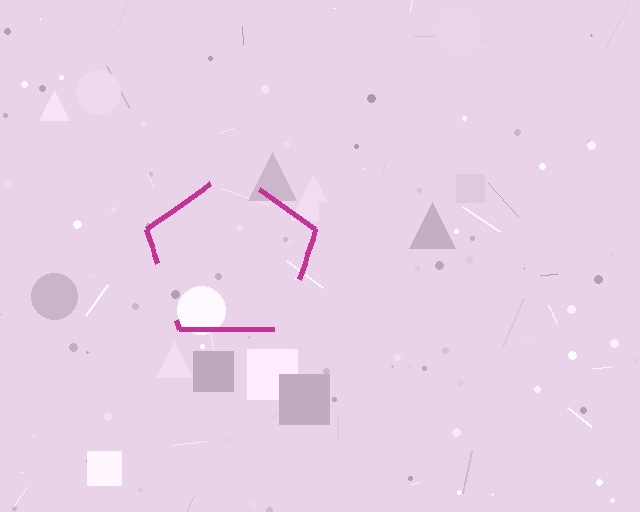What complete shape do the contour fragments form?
The contour fragments form a pentagon.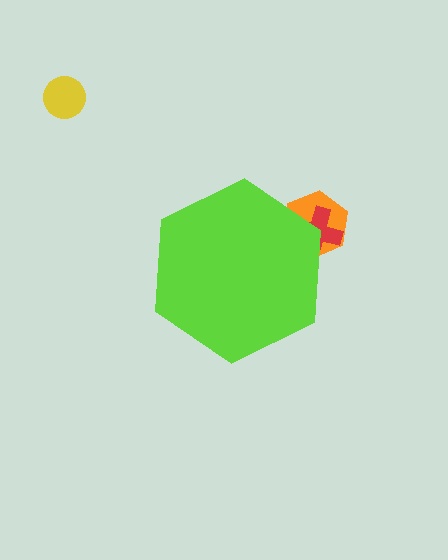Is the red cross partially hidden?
Yes, the red cross is partially hidden behind the lime hexagon.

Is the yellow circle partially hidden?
No, the yellow circle is fully visible.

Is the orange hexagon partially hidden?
Yes, the orange hexagon is partially hidden behind the lime hexagon.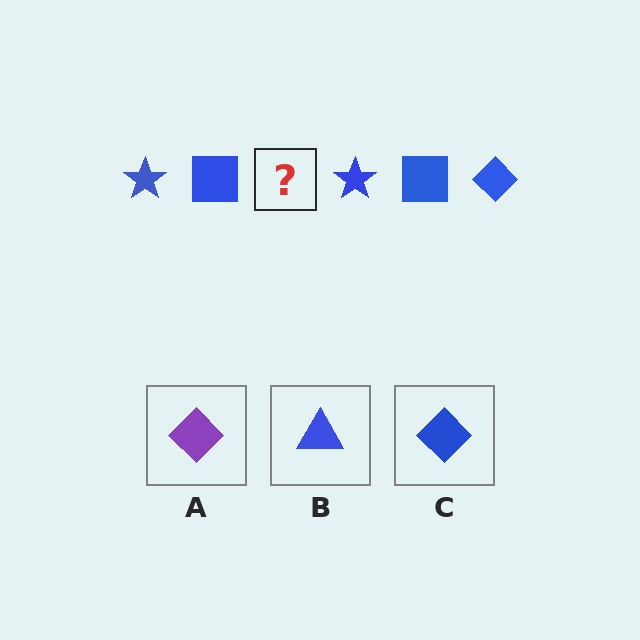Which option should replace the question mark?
Option C.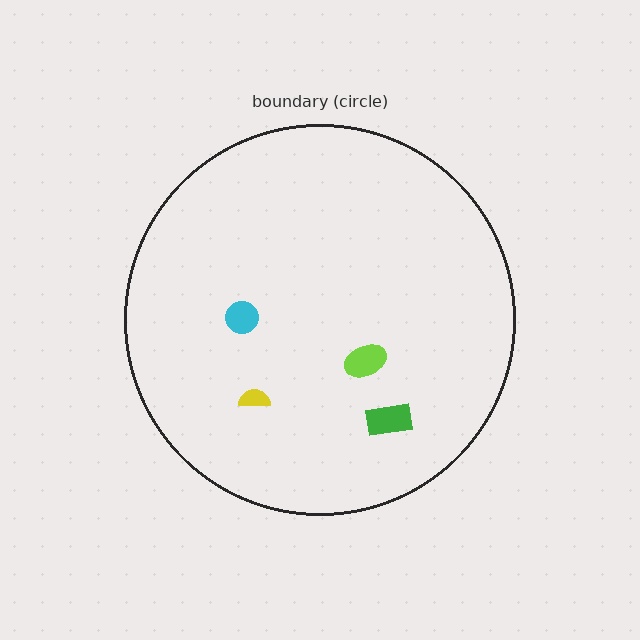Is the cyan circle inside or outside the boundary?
Inside.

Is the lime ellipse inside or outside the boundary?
Inside.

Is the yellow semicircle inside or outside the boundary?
Inside.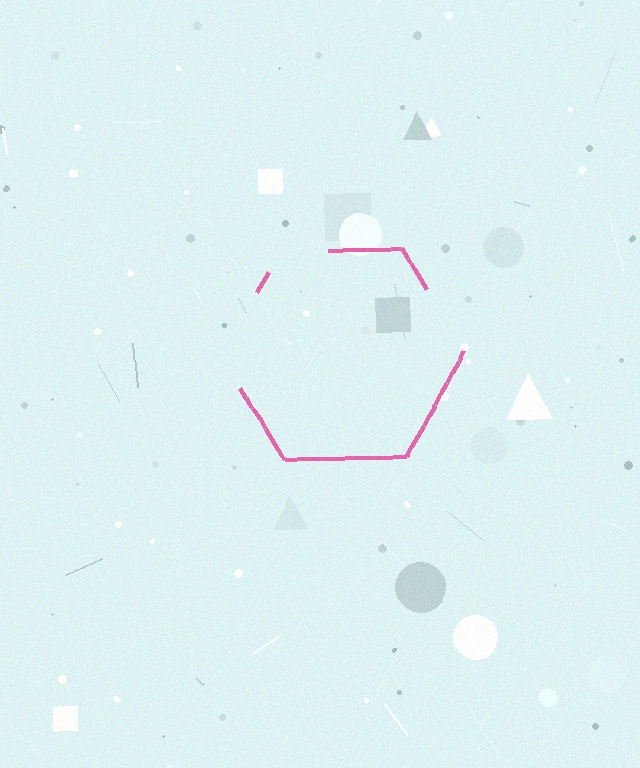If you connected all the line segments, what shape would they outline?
They would outline a hexagon.